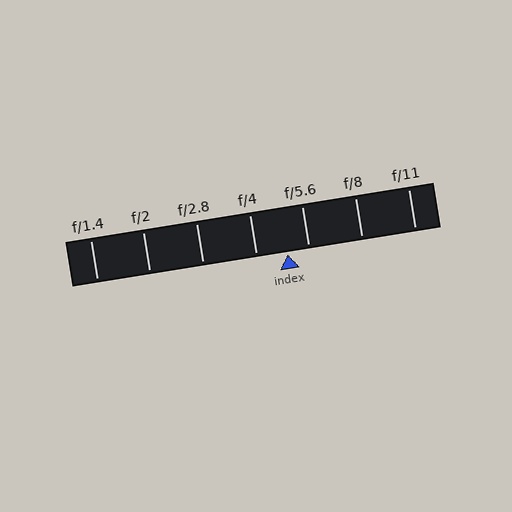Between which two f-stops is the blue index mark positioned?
The index mark is between f/4 and f/5.6.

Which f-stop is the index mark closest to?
The index mark is closest to f/5.6.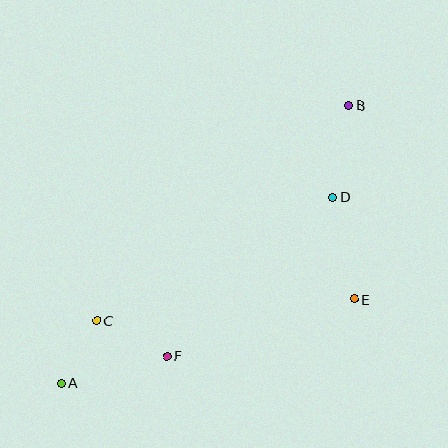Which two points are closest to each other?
Points A and C are closest to each other.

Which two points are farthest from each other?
Points A and B are farthest from each other.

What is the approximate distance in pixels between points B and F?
The distance between B and F is approximately 310 pixels.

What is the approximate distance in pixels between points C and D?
The distance between C and D is approximately 266 pixels.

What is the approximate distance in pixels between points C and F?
The distance between C and F is approximately 78 pixels.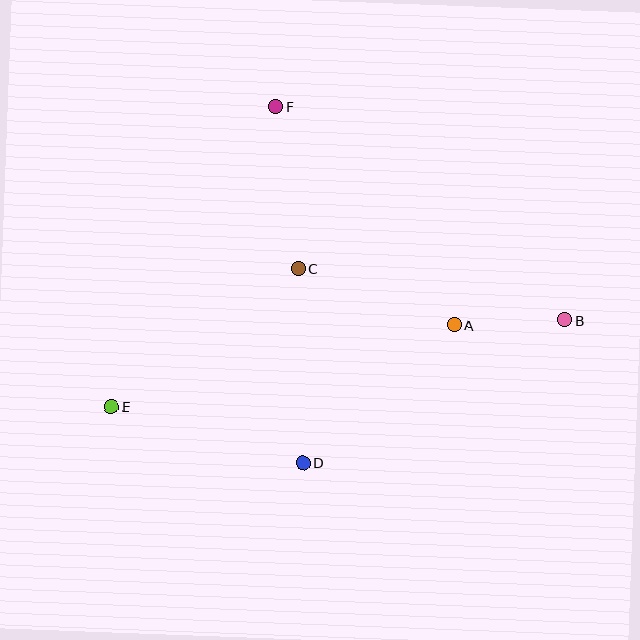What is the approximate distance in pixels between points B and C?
The distance between B and C is approximately 272 pixels.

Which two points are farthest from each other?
Points B and E are farthest from each other.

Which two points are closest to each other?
Points A and B are closest to each other.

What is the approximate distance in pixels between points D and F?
The distance between D and F is approximately 357 pixels.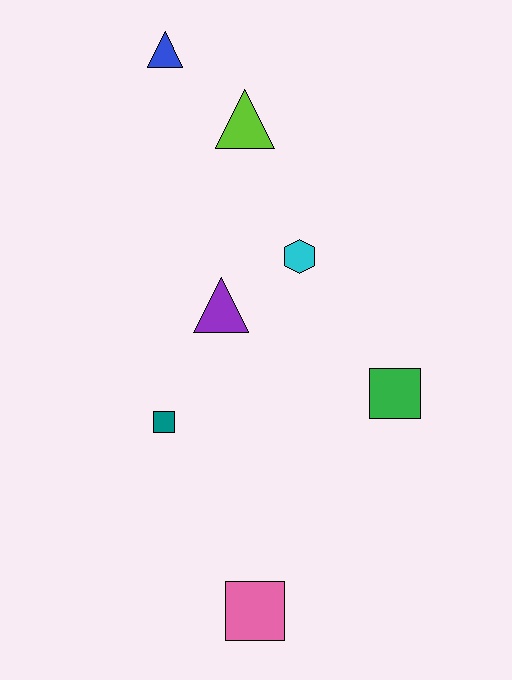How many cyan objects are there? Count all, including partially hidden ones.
There is 1 cyan object.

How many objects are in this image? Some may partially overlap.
There are 7 objects.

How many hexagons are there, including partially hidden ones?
There is 1 hexagon.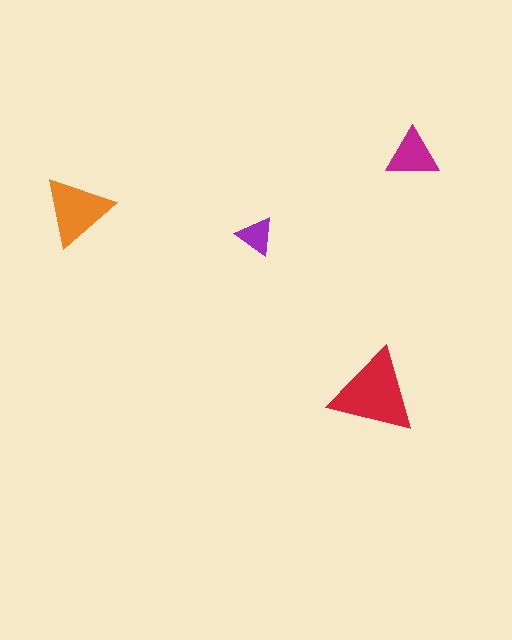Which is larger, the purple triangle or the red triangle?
The red one.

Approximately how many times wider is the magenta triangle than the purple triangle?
About 1.5 times wider.